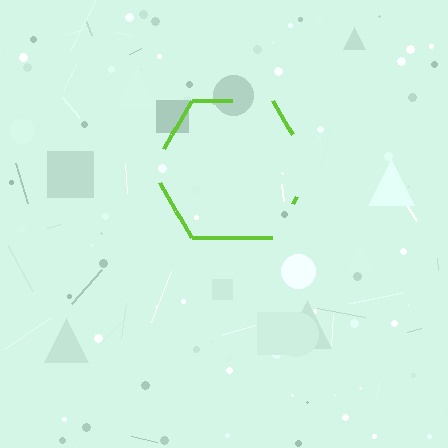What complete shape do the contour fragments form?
The contour fragments form a hexagon.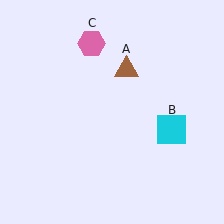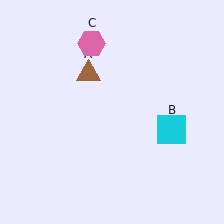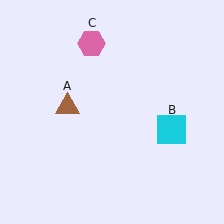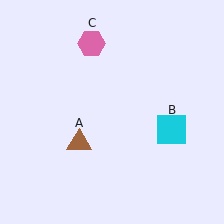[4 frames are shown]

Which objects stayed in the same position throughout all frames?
Cyan square (object B) and pink hexagon (object C) remained stationary.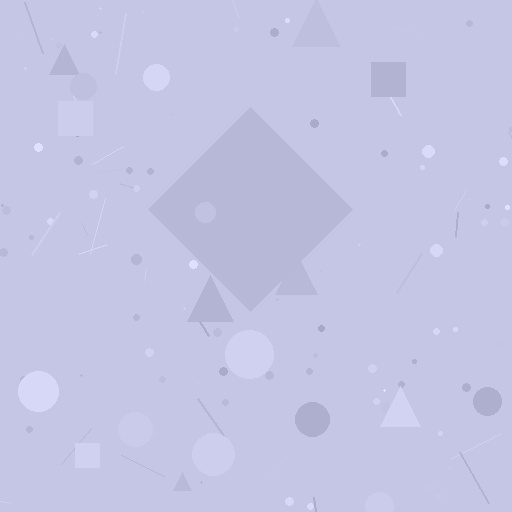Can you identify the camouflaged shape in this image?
The camouflaged shape is a diamond.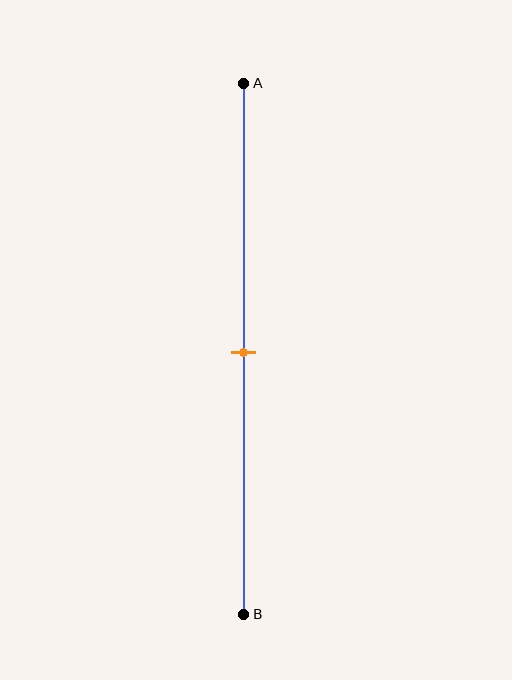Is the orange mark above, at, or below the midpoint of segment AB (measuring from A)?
The orange mark is approximately at the midpoint of segment AB.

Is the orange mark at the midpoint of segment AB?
Yes, the mark is approximately at the midpoint.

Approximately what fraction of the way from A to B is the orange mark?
The orange mark is approximately 50% of the way from A to B.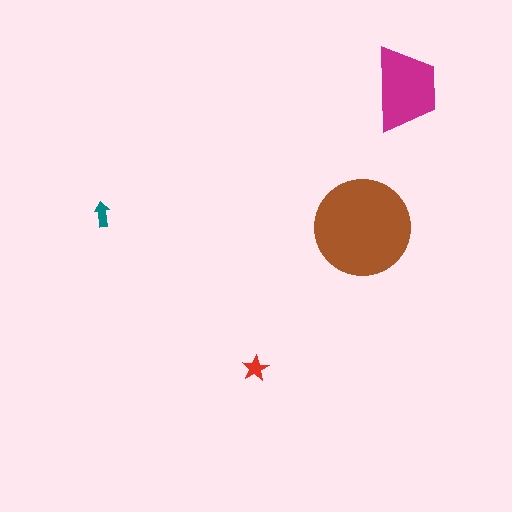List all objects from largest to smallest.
The brown circle, the magenta trapezoid, the red star, the teal arrow.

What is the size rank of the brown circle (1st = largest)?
1st.